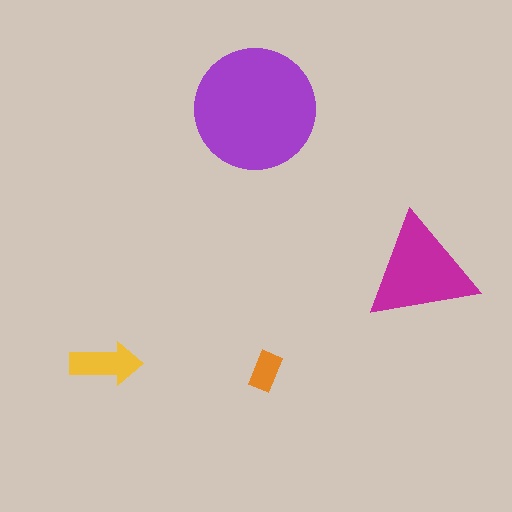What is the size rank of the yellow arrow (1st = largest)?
3rd.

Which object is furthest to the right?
The magenta triangle is rightmost.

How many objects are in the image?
There are 4 objects in the image.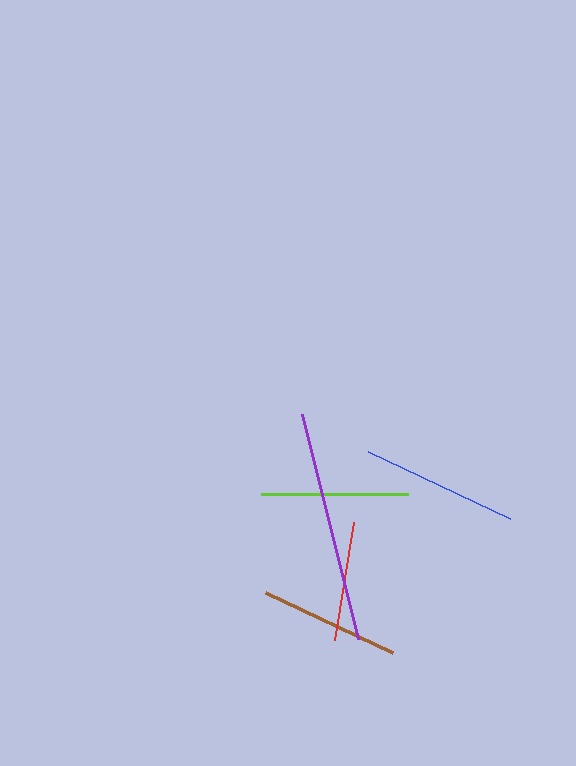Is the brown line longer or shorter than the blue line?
The blue line is longer than the brown line.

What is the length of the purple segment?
The purple segment is approximately 231 pixels long.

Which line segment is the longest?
The purple line is the longest at approximately 231 pixels.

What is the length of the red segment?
The red segment is approximately 119 pixels long.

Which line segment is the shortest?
The red line is the shortest at approximately 119 pixels.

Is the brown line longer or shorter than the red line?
The brown line is longer than the red line.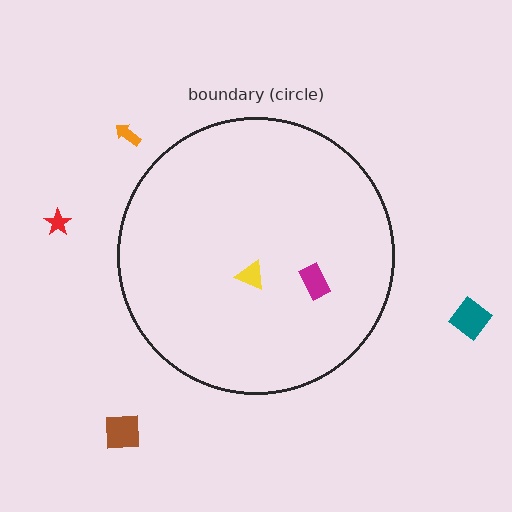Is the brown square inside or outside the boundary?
Outside.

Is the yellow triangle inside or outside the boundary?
Inside.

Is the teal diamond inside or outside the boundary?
Outside.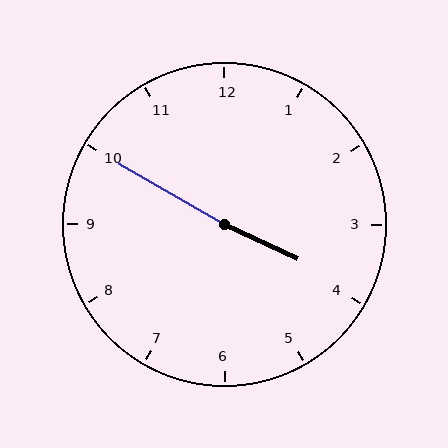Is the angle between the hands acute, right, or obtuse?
It is obtuse.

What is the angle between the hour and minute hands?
Approximately 175 degrees.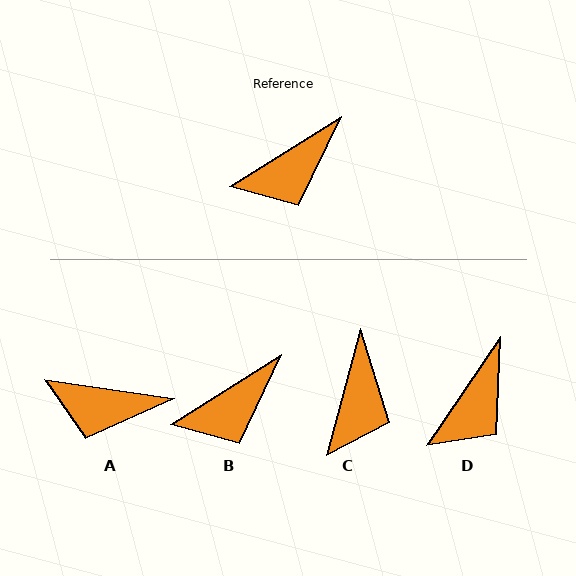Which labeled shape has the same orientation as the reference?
B.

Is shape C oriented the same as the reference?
No, it is off by about 43 degrees.